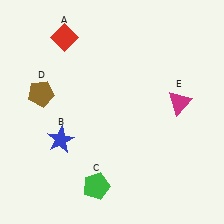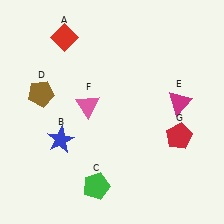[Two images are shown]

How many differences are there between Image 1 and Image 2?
There are 2 differences between the two images.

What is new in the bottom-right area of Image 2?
A red pentagon (G) was added in the bottom-right area of Image 2.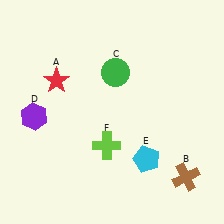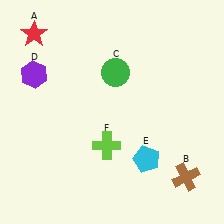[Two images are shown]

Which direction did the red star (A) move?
The red star (A) moved up.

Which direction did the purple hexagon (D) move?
The purple hexagon (D) moved up.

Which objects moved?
The objects that moved are: the red star (A), the purple hexagon (D).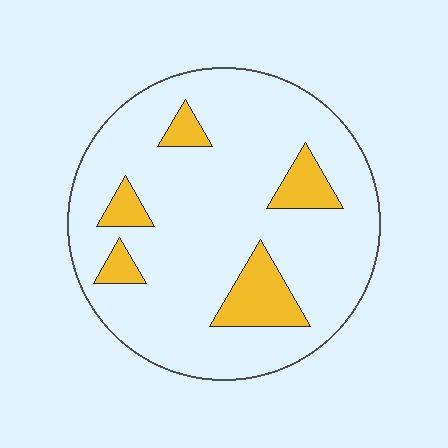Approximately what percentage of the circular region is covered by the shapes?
Approximately 15%.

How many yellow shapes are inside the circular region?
5.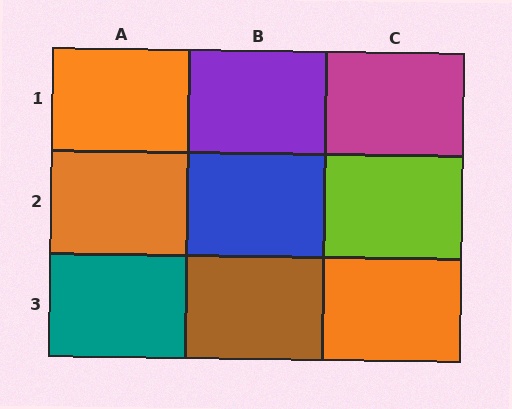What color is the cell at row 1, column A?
Orange.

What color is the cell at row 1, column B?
Purple.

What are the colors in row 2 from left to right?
Orange, blue, lime.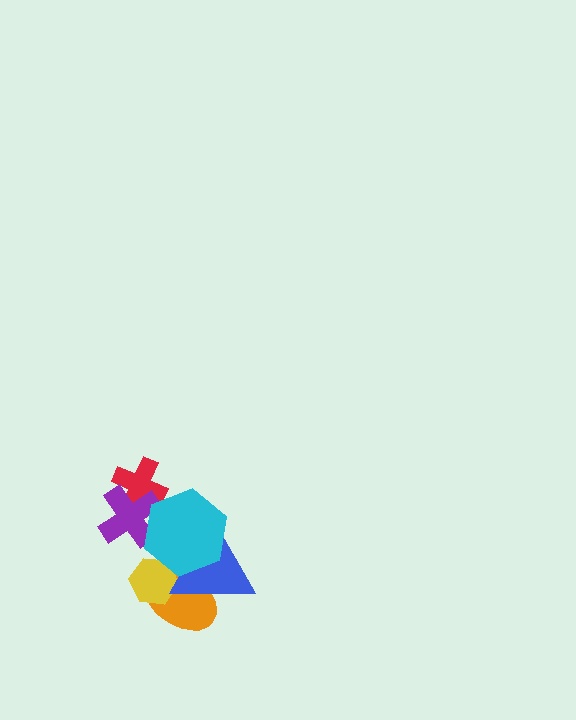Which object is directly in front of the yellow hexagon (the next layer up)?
The blue triangle is directly in front of the yellow hexagon.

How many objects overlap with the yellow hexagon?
3 objects overlap with the yellow hexagon.